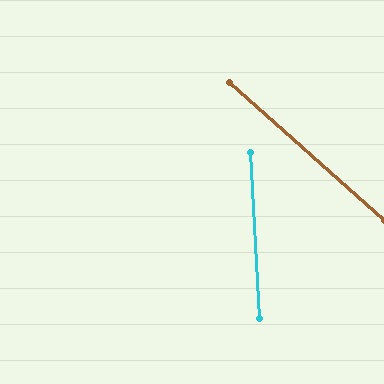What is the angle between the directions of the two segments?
Approximately 45 degrees.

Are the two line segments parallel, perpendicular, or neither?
Neither parallel nor perpendicular — they differ by about 45°.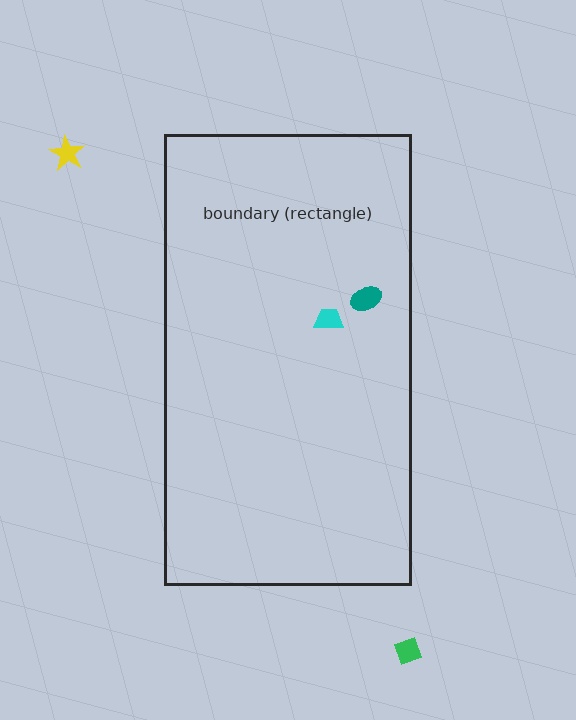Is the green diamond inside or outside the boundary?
Outside.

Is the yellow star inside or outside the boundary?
Outside.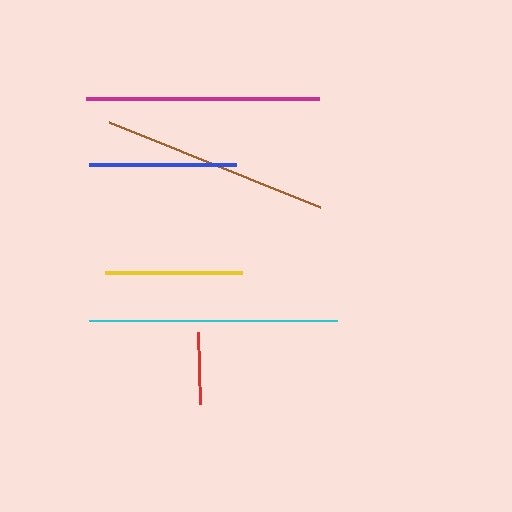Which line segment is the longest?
The cyan line is the longest at approximately 248 pixels.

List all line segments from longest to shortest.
From longest to shortest: cyan, magenta, brown, blue, yellow, red.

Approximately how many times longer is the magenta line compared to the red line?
The magenta line is approximately 3.2 times the length of the red line.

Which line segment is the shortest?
The red line is the shortest at approximately 72 pixels.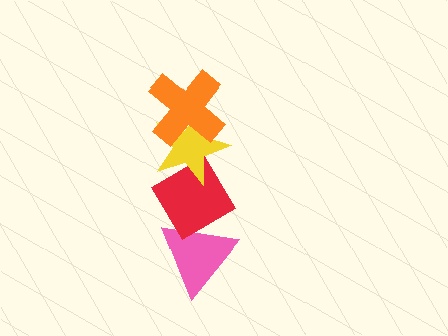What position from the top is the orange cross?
The orange cross is 1st from the top.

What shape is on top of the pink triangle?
The red diamond is on top of the pink triangle.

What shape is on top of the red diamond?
The yellow star is on top of the red diamond.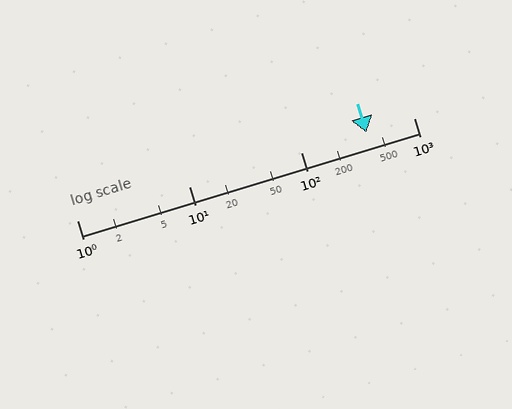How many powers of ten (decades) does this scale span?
The scale spans 3 decades, from 1 to 1000.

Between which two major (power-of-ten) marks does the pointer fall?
The pointer is between 100 and 1000.